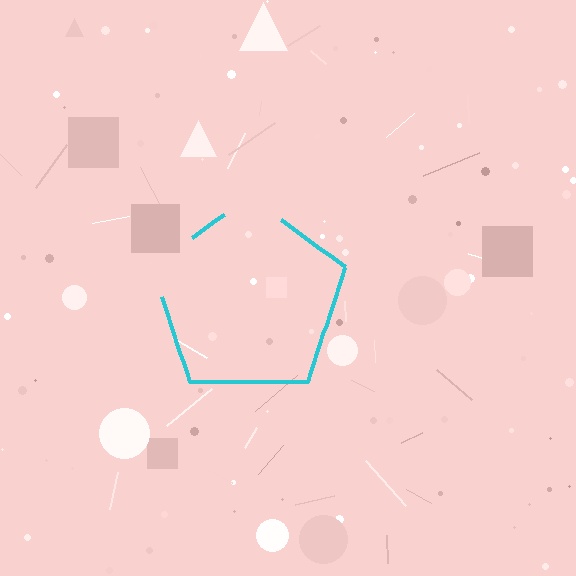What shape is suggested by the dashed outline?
The dashed outline suggests a pentagon.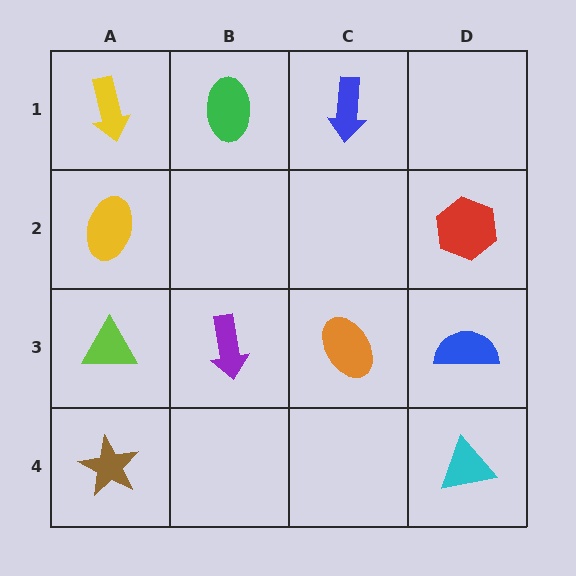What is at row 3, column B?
A purple arrow.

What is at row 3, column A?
A lime triangle.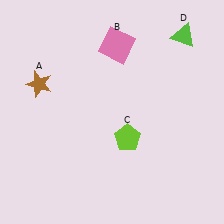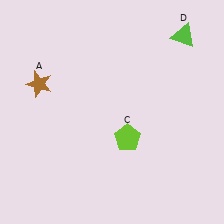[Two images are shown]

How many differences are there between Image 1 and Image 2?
There is 1 difference between the two images.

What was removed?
The pink square (B) was removed in Image 2.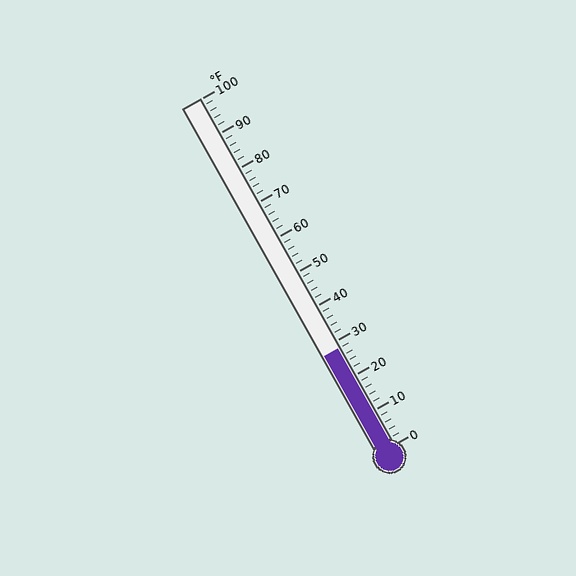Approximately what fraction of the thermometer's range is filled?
The thermometer is filled to approximately 30% of its range.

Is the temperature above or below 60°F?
The temperature is below 60°F.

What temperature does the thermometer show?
The thermometer shows approximately 28°F.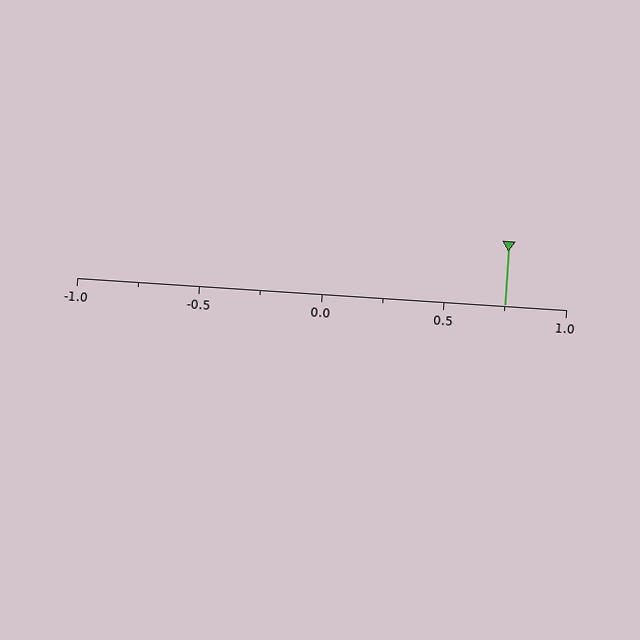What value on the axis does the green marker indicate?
The marker indicates approximately 0.75.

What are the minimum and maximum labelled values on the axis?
The axis runs from -1.0 to 1.0.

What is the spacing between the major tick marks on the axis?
The major ticks are spaced 0.5 apart.